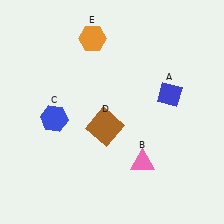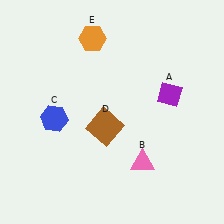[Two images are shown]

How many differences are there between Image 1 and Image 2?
There is 1 difference between the two images.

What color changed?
The diamond (A) changed from blue in Image 1 to purple in Image 2.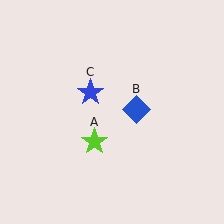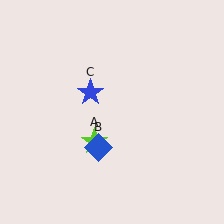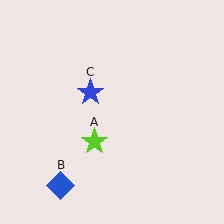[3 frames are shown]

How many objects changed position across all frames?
1 object changed position: blue diamond (object B).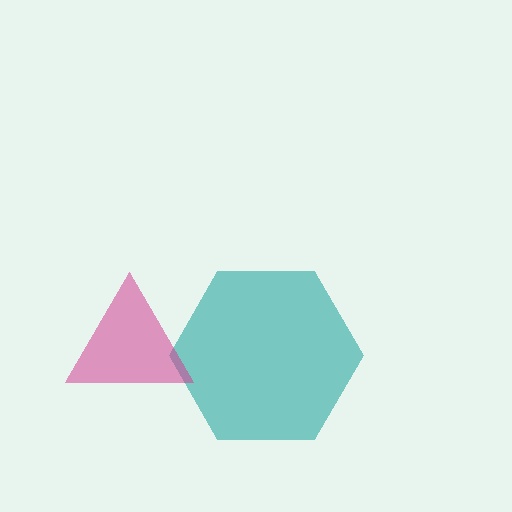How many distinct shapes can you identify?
There are 2 distinct shapes: a teal hexagon, a magenta triangle.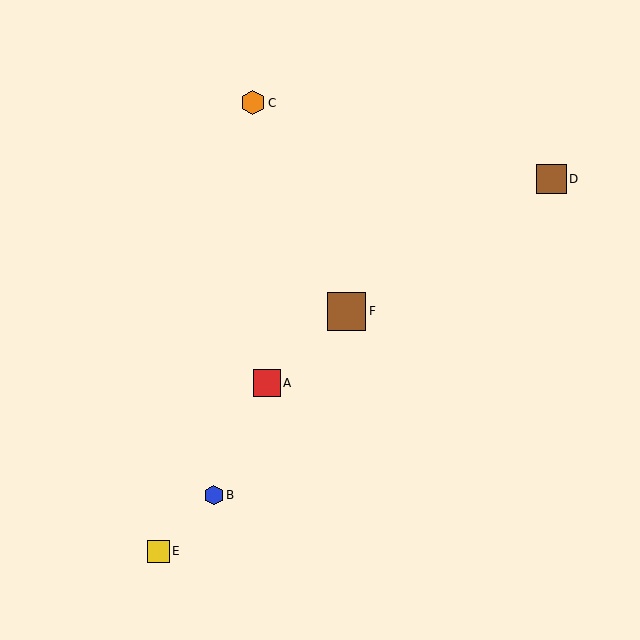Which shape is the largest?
The brown square (labeled F) is the largest.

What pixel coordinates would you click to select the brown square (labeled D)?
Click at (552, 179) to select the brown square D.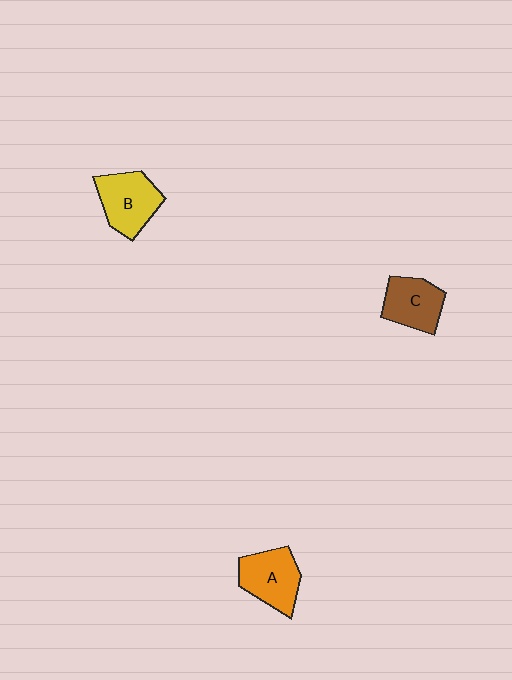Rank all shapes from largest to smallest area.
From largest to smallest: B (yellow), A (orange), C (brown).